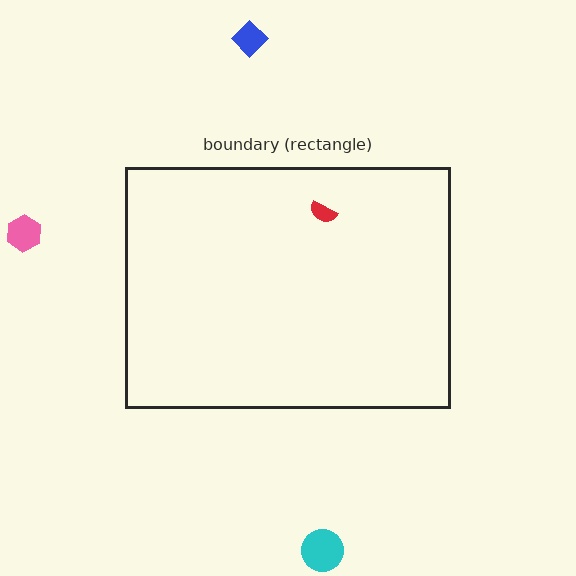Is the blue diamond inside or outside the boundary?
Outside.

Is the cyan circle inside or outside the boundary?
Outside.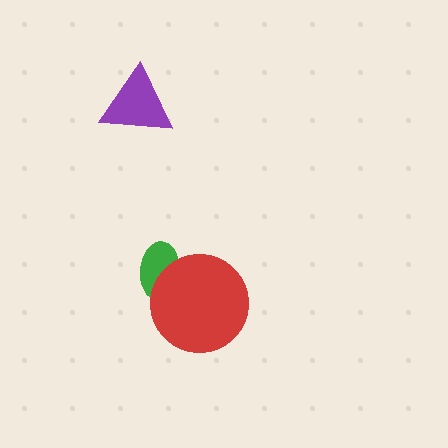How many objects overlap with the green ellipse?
1 object overlaps with the green ellipse.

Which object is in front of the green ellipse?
The red circle is in front of the green ellipse.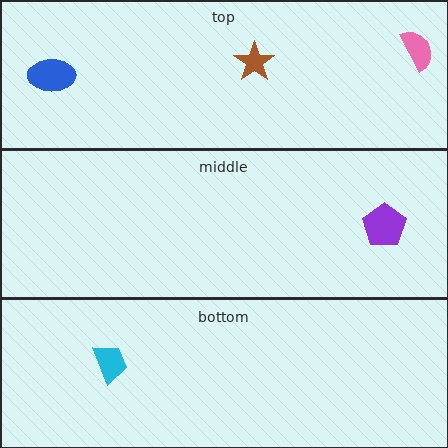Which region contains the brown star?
The top region.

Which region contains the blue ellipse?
The top region.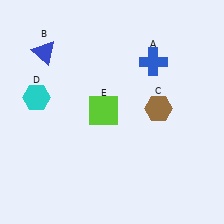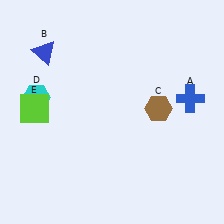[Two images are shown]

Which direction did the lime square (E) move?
The lime square (E) moved left.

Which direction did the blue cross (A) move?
The blue cross (A) moved right.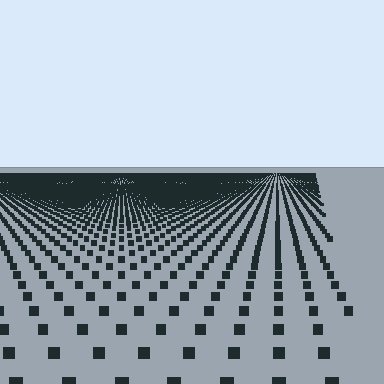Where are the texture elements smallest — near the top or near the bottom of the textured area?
Near the top.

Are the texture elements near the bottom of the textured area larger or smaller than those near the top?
Larger. Near the bottom, elements are closer to the viewer and appear at a bigger on-screen size.